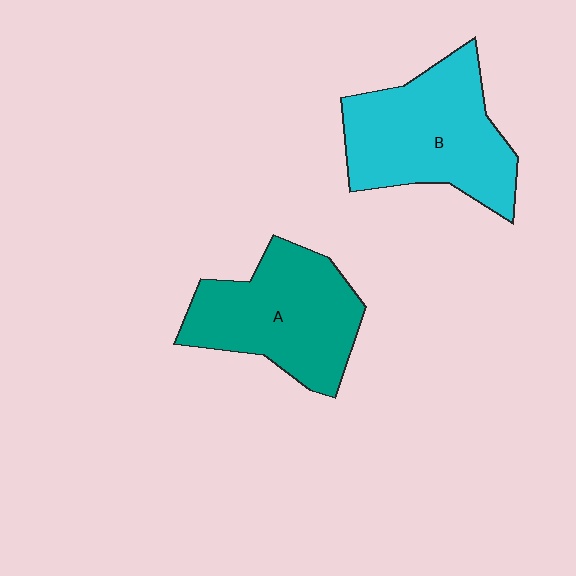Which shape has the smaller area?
Shape A (teal).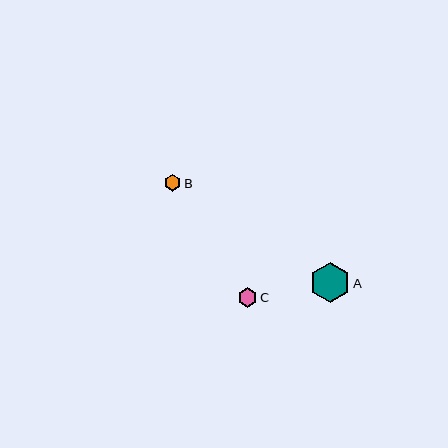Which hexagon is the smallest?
Hexagon B is the smallest with a size of approximately 17 pixels.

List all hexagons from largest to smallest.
From largest to smallest: A, C, B.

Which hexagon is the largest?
Hexagon A is the largest with a size of approximately 40 pixels.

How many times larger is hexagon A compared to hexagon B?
Hexagon A is approximately 2.4 times the size of hexagon B.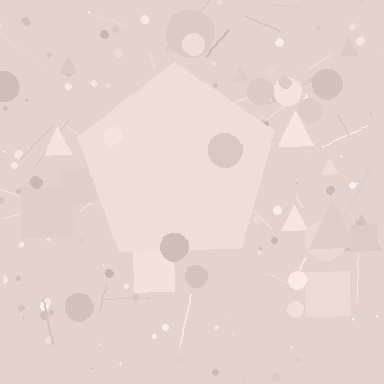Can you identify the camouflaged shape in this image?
The camouflaged shape is a pentagon.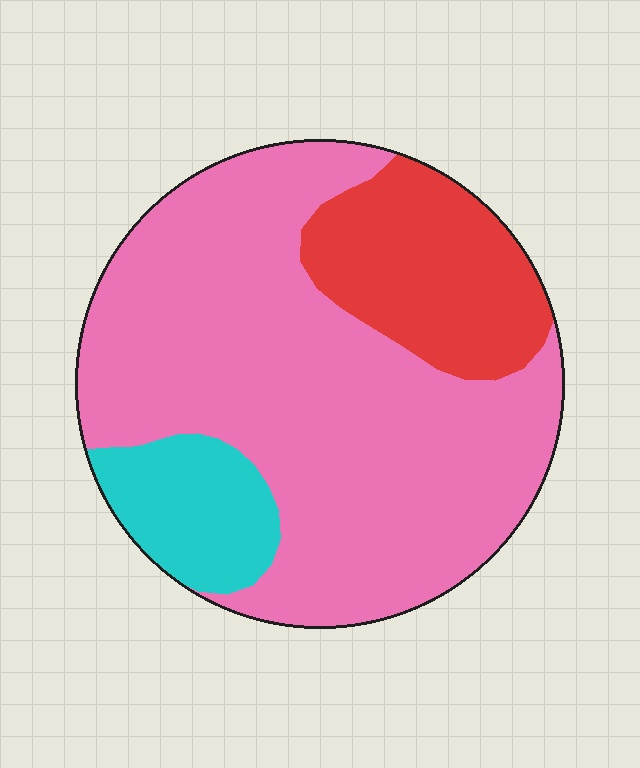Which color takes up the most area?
Pink, at roughly 70%.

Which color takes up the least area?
Cyan, at roughly 10%.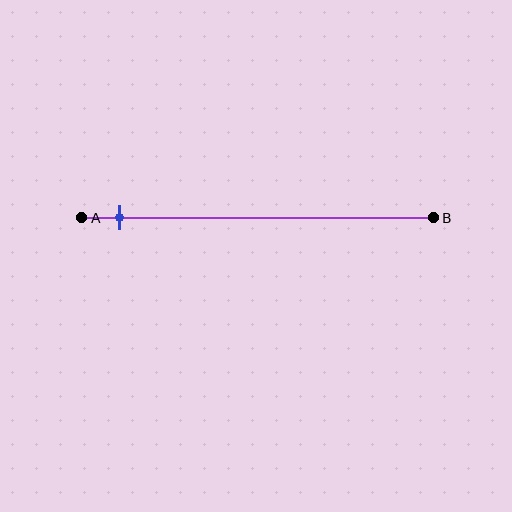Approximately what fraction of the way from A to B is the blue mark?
The blue mark is approximately 10% of the way from A to B.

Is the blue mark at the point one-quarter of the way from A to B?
No, the mark is at about 10% from A, not at the 25% one-quarter point.